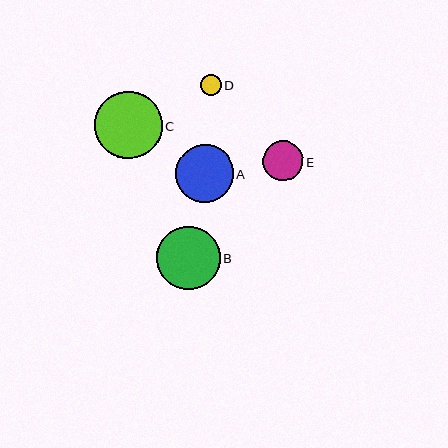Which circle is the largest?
Circle C is the largest with a size of approximately 67 pixels.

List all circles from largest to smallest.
From largest to smallest: C, B, A, E, D.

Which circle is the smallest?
Circle D is the smallest with a size of approximately 21 pixels.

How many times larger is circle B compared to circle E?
Circle B is approximately 1.6 times the size of circle E.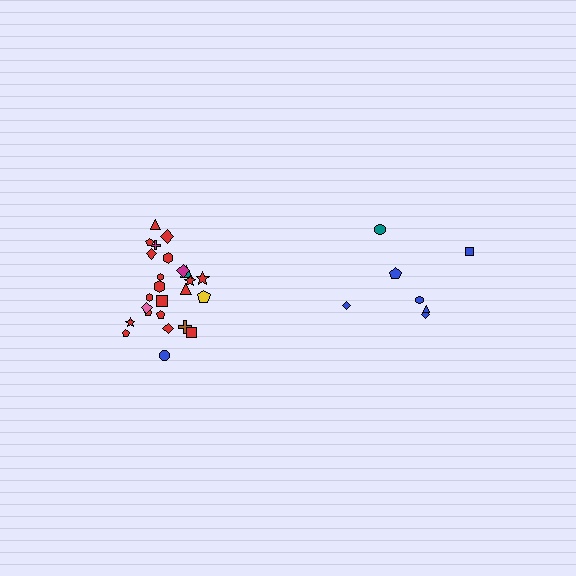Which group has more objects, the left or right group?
The left group.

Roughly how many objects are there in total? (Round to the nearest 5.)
Roughly 30 objects in total.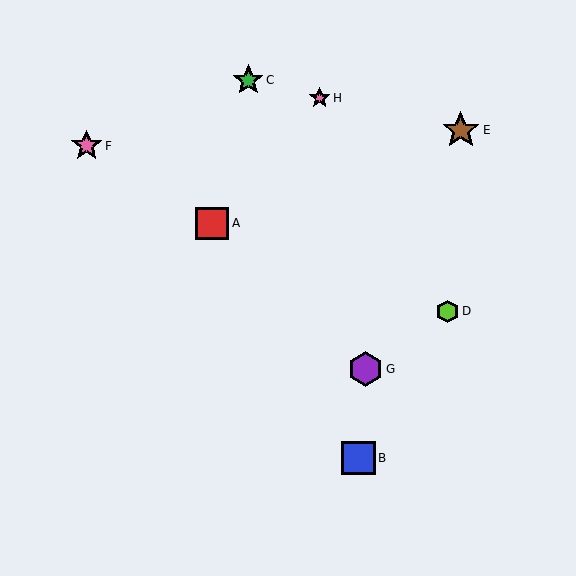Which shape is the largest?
The brown star (labeled E) is the largest.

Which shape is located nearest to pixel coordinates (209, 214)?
The red square (labeled A) at (212, 223) is nearest to that location.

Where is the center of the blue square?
The center of the blue square is at (358, 458).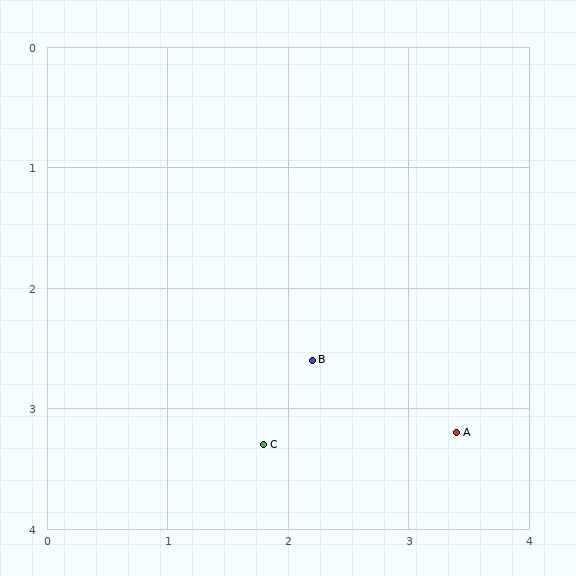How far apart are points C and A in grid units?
Points C and A are about 1.6 grid units apart.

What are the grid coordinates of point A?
Point A is at approximately (3.4, 3.2).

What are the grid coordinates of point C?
Point C is at approximately (1.8, 3.3).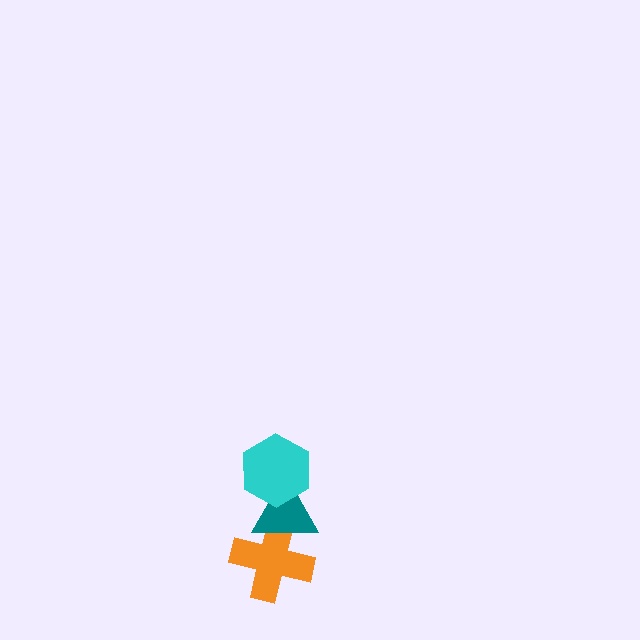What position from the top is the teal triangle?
The teal triangle is 2nd from the top.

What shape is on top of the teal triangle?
The cyan hexagon is on top of the teal triangle.